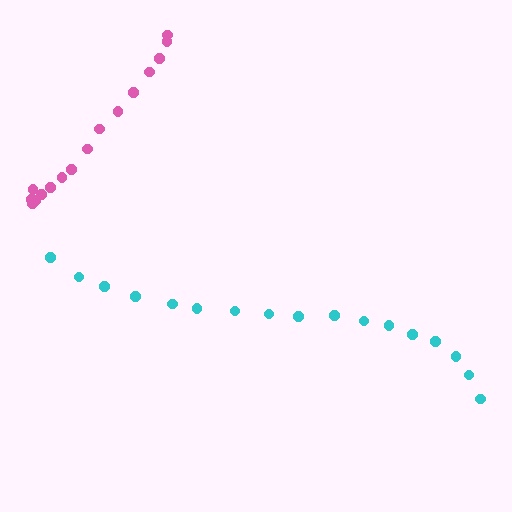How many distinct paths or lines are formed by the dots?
There are 2 distinct paths.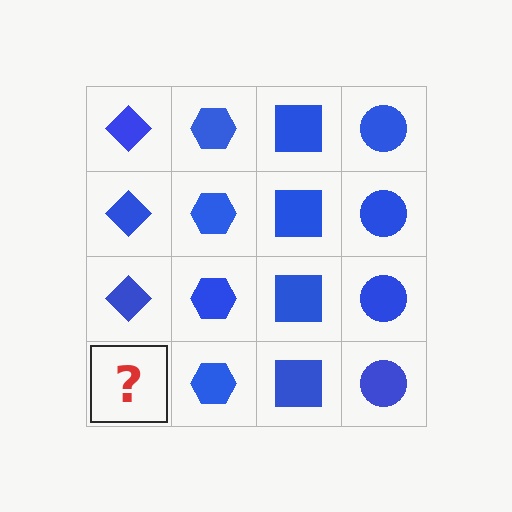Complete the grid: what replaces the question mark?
The question mark should be replaced with a blue diamond.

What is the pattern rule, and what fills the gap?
The rule is that each column has a consistent shape. The gap should be filled with a blue diamond.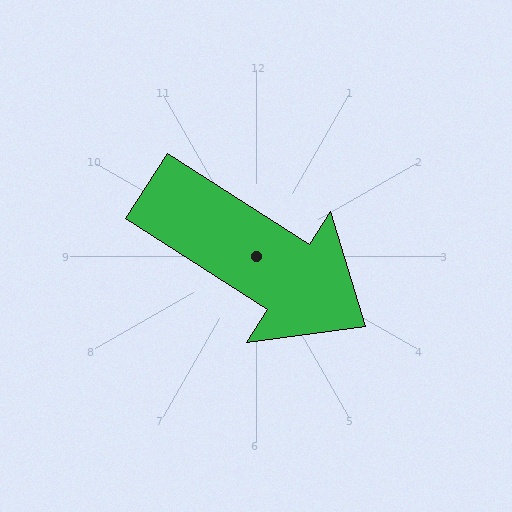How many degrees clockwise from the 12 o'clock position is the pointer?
Approximately 123 degrees.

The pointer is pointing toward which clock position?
Roughly 4 o'clock.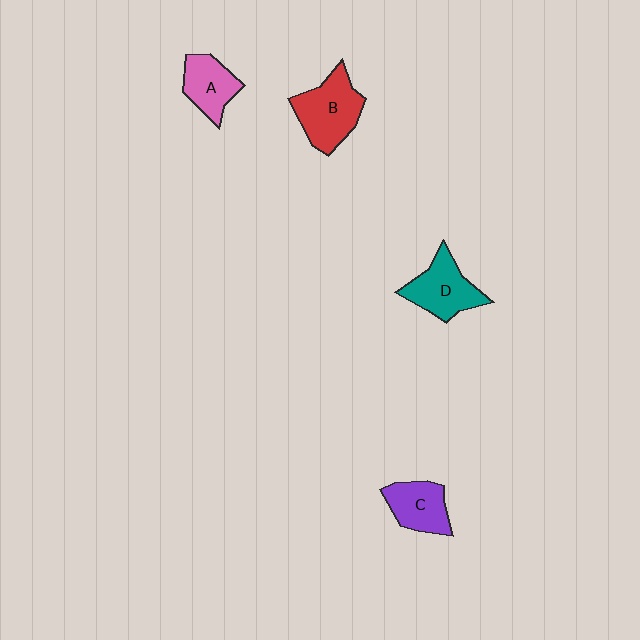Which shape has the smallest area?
Shape A (pink).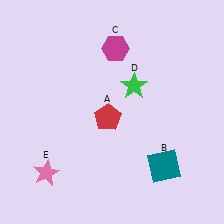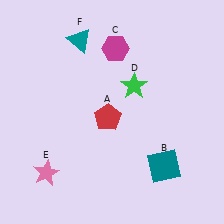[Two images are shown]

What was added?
A teal triangle (F) was added in Image 2.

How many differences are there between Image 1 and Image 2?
There is 1 difference between the two images.